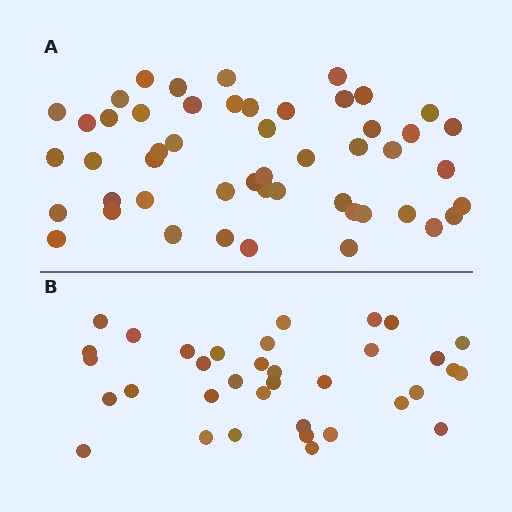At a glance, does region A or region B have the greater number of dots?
Region A (the top region) has more dots.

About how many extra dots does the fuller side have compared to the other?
Region A has approximately 15 more dots than region B.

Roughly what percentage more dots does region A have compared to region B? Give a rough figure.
About 45% more.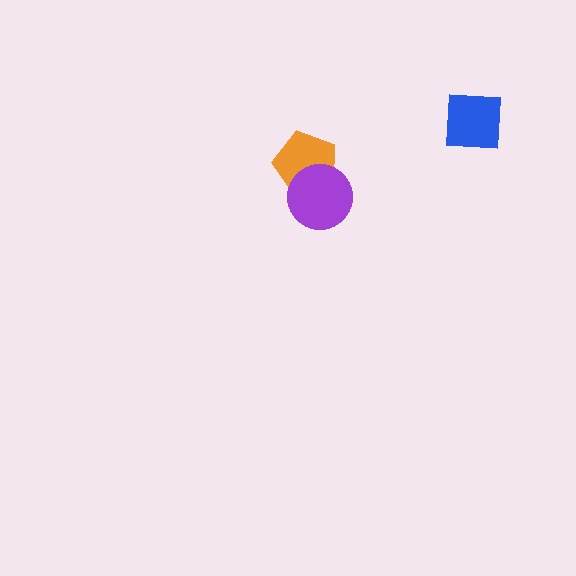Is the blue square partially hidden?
No, no other shape covers it.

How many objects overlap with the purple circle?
1 object overlaps with the purple circle.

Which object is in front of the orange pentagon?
The purple circle is in front of the orange pentagon.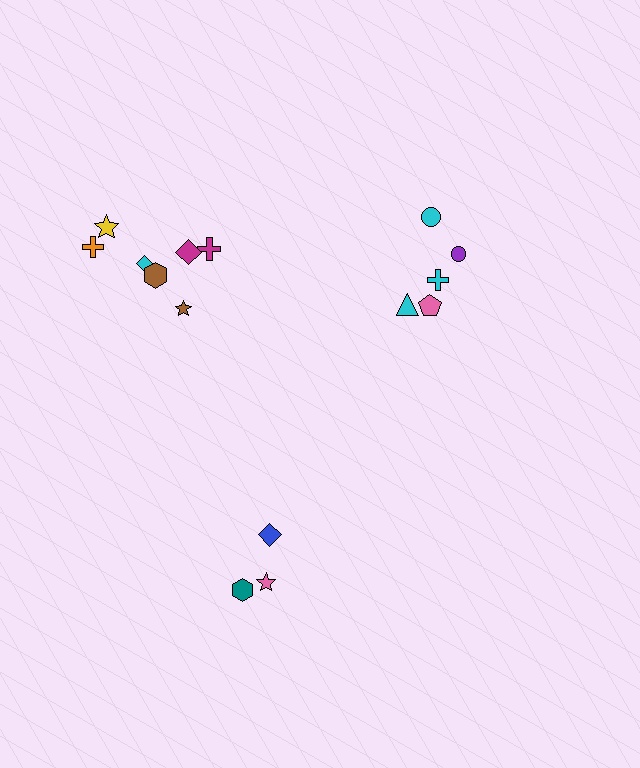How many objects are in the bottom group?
There are 3 objects.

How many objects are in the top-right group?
There are 5 objects.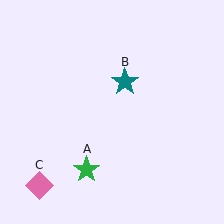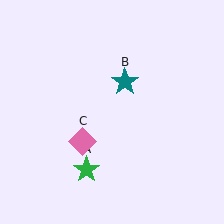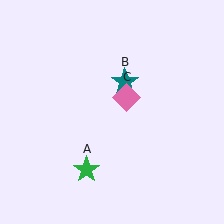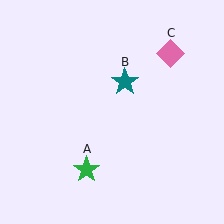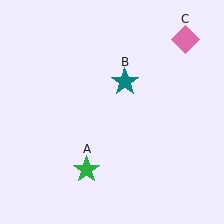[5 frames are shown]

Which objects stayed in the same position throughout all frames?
Green star (object A) and teal star (object B) remained stationary.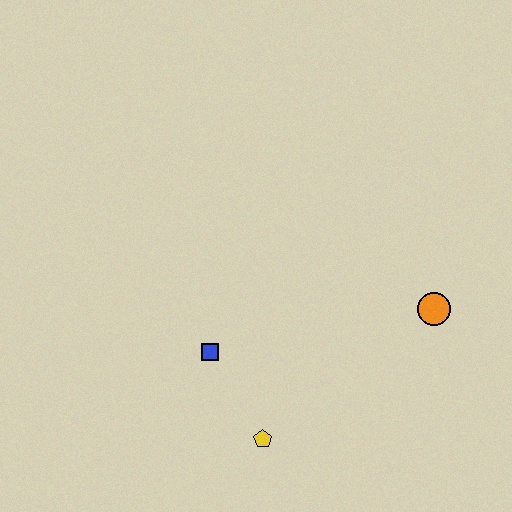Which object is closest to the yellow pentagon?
The blue square is closest to the yellow pentagon.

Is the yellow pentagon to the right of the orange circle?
No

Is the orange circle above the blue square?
Yes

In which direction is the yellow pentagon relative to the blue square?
The yellow pentagon is below the blue square.